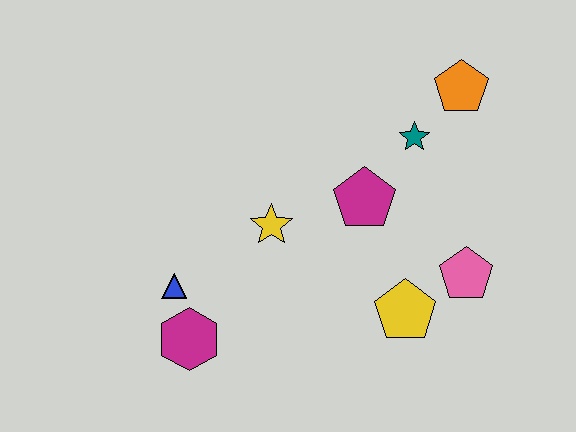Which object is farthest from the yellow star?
The orange pentagon is farthest from the yellow star.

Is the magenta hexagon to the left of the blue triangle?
No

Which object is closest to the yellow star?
The magenta pentagon is closest to the yellow star.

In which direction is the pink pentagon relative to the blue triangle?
The pink pentagon is to the right of the blue triangle.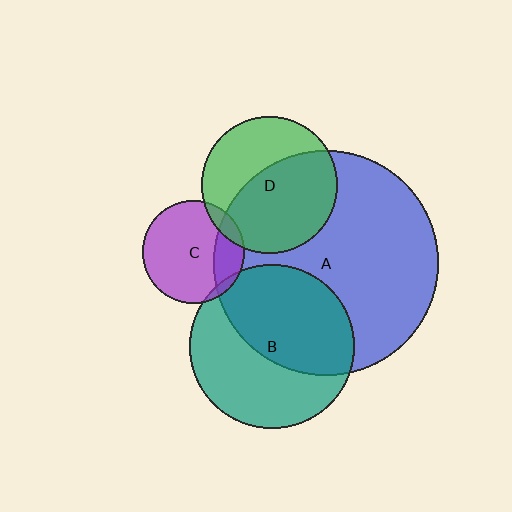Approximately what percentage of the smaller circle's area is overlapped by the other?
Approximately 50%.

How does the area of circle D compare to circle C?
Approximately 1.8 times.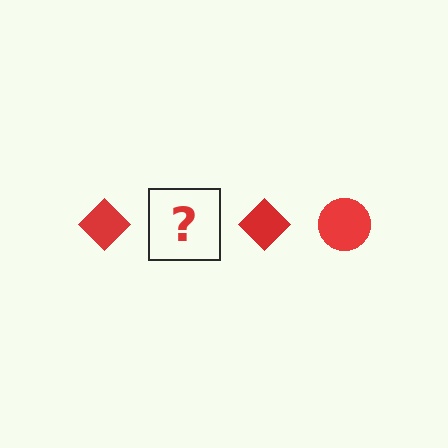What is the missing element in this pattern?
The missing element is a red circle.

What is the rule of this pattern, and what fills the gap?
The rule is that the pattern cycles through diamond, circle shapes in red. The gap should be filled with a red circle.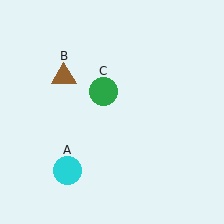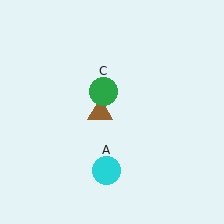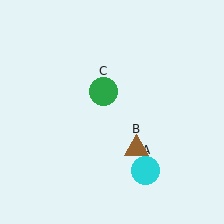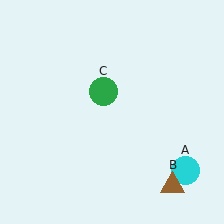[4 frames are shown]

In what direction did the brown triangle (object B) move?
The brown triangle (object B) moved down and to the right.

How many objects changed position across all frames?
2 objects changed position: cyan circle (object A), brown triangle (object B).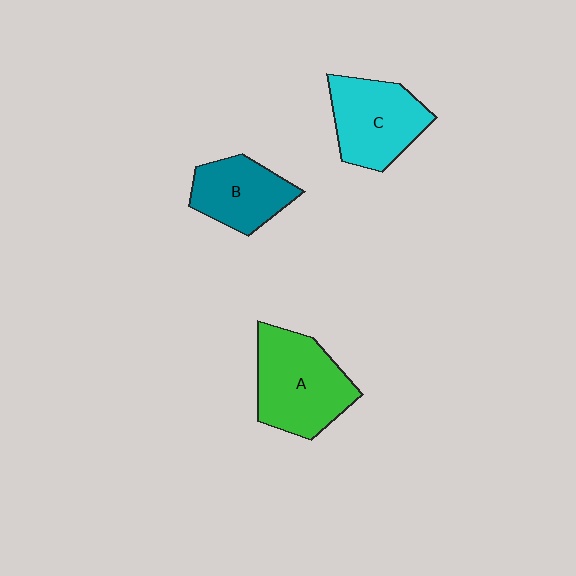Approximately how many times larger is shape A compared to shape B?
Approximately 1.4 times.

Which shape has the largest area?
Shape A (green).